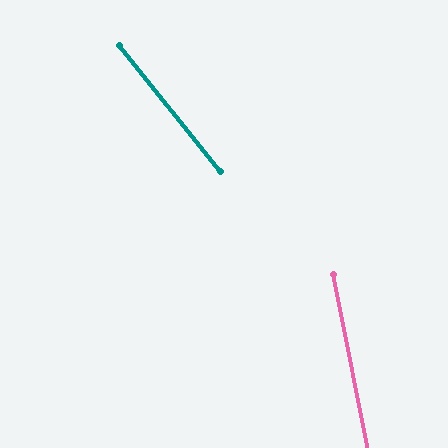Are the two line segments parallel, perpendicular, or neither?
Neither parallel nor perpendicular — they differ by about 27°.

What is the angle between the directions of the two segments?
Approximately 27 degrees.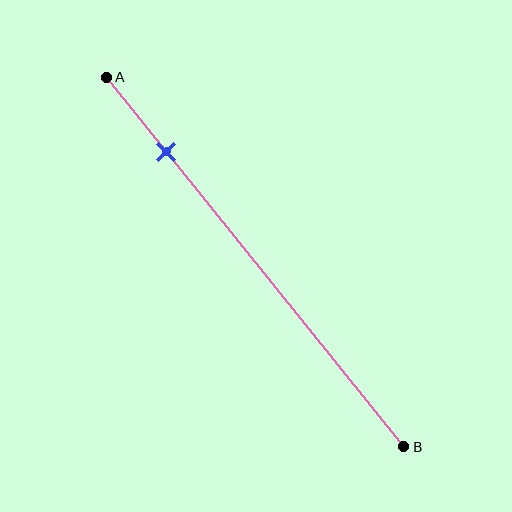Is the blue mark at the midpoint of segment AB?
No, the mark is at about 20% from A, not at the 50% midpoint.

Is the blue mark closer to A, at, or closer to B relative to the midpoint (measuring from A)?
The blue mark is closer to point A than the midpoint of segment AB.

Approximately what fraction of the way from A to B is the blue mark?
The blue mark is approximately 20% of the way from A to B.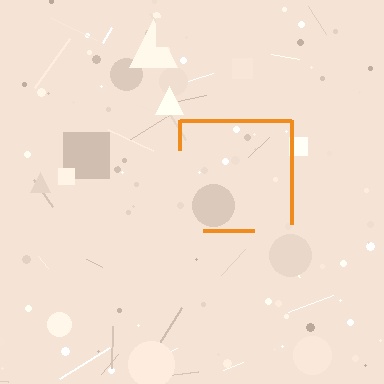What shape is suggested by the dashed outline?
The dashed outline suggests a square.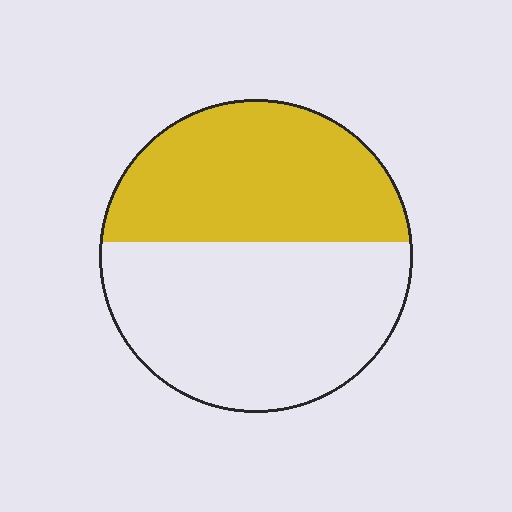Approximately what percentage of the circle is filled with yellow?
Approximately 45%.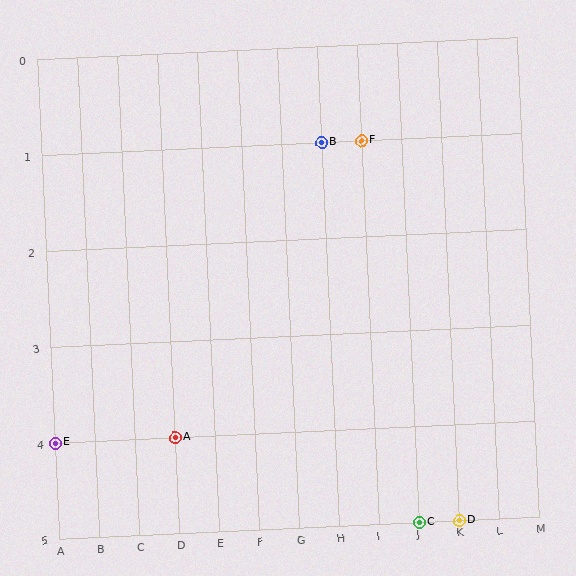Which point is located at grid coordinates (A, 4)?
Point E is at (A, 4).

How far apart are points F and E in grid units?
Points F and E are 8 columns and 3 rows apart (about 8.5 grid units diagonally).